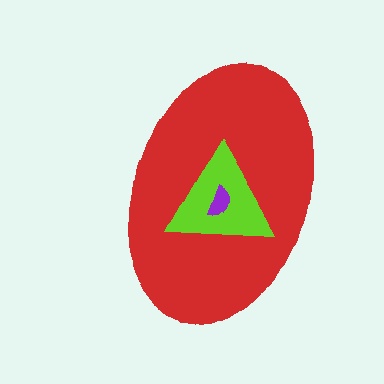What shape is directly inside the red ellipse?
The lime triangle.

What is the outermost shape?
The red ellipse.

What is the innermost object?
The purple semicircle.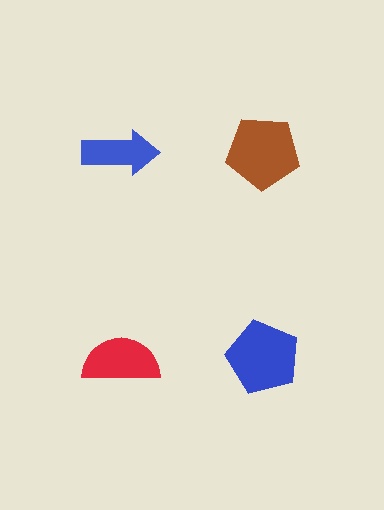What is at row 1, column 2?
A brown pentagon.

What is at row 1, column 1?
A blue arrow.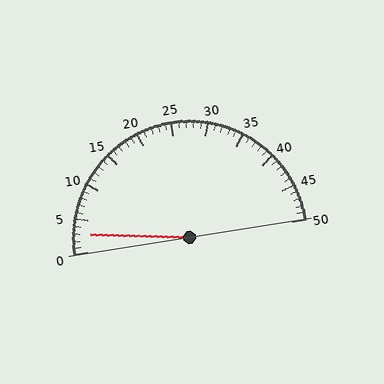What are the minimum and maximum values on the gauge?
The gauge ranges from 0 to 50.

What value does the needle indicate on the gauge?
The needle indicates approximately 3.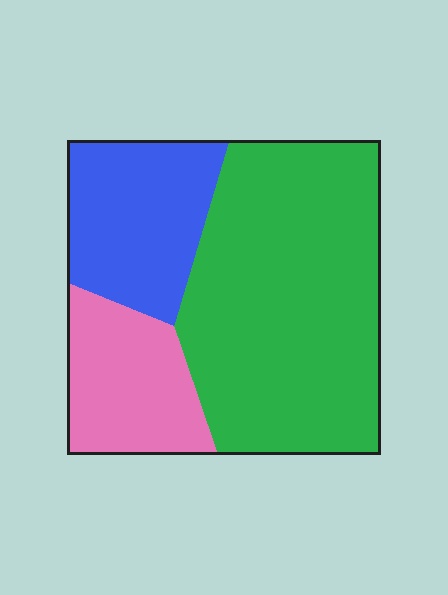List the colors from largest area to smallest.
From largest to smallest: green, blue, pink.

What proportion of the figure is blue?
Blue takes up between a sixth and a third of the figure.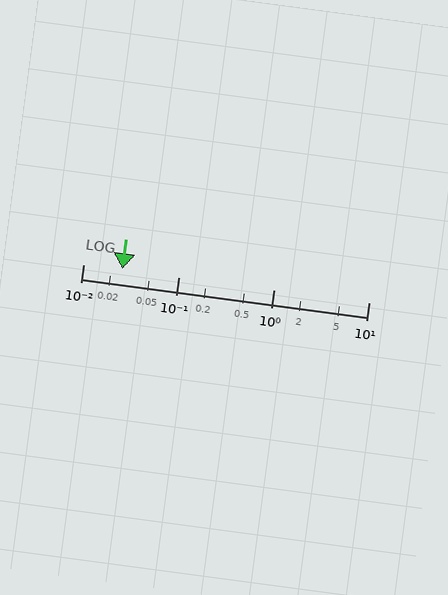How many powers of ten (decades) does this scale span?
The scale spans 3 decades, from 0.01 to 10.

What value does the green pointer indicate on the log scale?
The pointer indicates approximately 0.026.